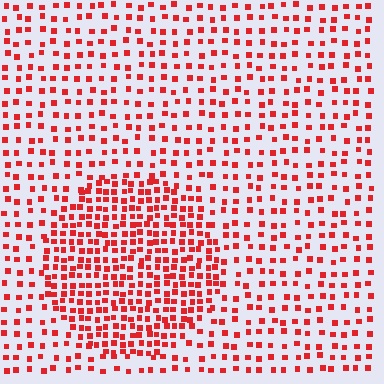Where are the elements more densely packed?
The elements are more densely packed inside the circle boundary.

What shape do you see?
I see a circle.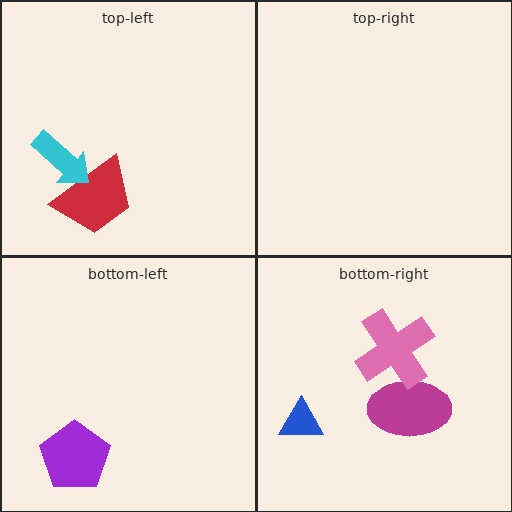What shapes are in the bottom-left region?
The purple pentagon.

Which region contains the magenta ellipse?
The bottom-right region.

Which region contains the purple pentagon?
The bottom-left region.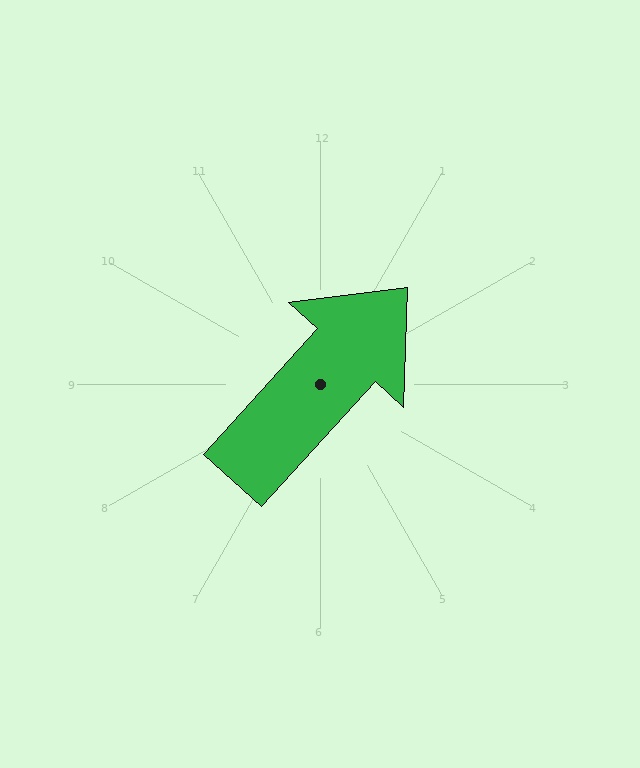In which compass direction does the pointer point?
Northeast.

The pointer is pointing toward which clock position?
Roughly 1 o'clock.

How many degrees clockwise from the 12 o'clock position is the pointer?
Approximately 42 degrees.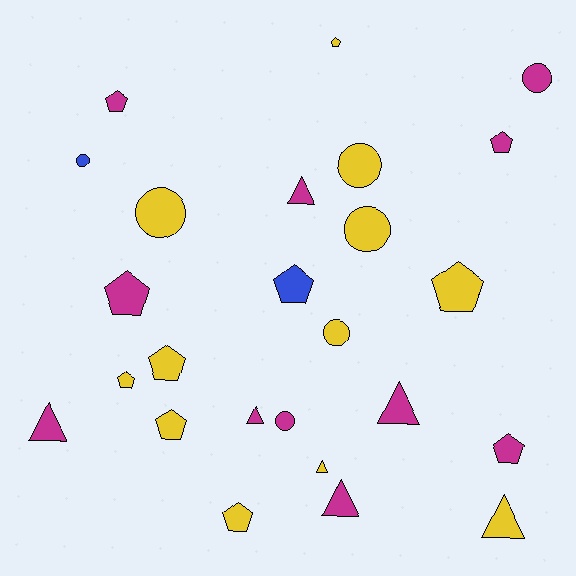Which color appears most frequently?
Yellow, with 12 objects.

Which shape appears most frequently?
Pentagon, with 11 objects.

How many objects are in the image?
There are 25 objects.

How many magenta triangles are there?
There are 5 magenta triangles.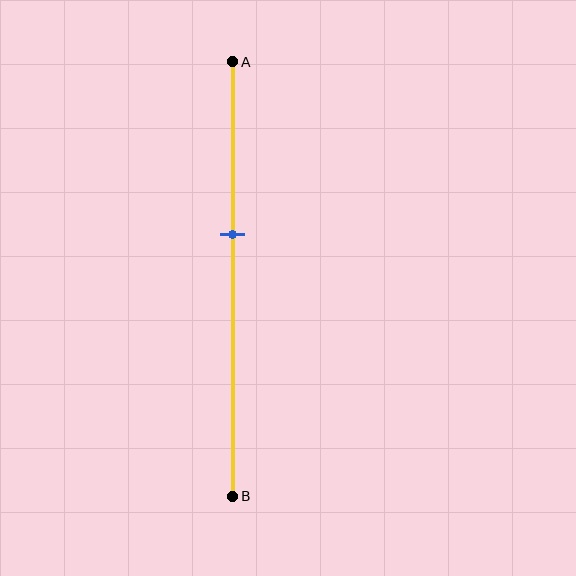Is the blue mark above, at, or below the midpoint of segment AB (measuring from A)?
The blue mark is above the midpoint of segment AB.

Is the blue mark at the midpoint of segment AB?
No, the mark is at about 40% from A, not at the 50% midpoint.